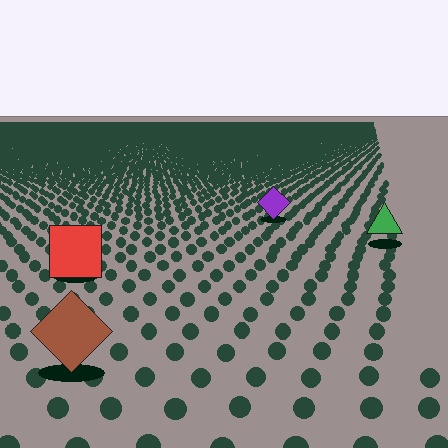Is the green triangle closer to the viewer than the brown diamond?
No. The brown diamond is closer — you can tell from the texture gradient: the ground texture is coarser near it.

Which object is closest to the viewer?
The brown diamond is closest. The texture marks near it are larger and more spread out.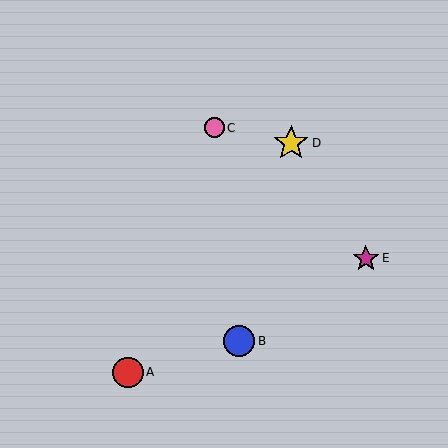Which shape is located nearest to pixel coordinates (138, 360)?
The red circle (labeled A) at (128, 372) is nearest to that location.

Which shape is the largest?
The yellow star (labeled D) is the largest.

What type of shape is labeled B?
Shape B is a blue circle.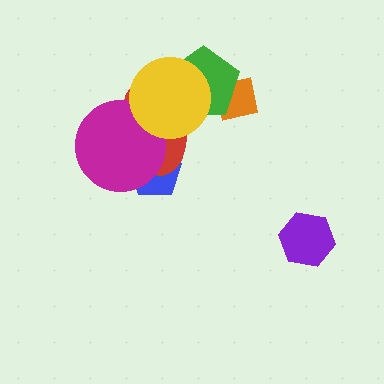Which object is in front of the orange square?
The green pentagon is in front of the orange square.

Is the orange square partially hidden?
Yes, it is partially covered by another shape.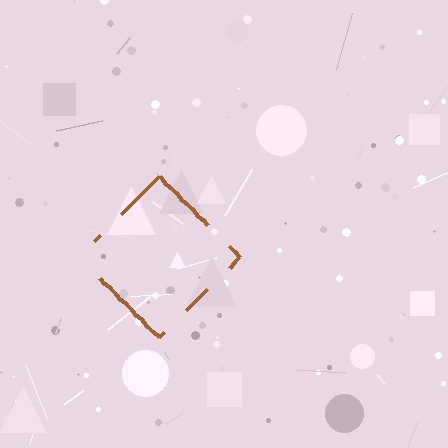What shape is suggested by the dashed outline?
The dashed outline suggests a diamond.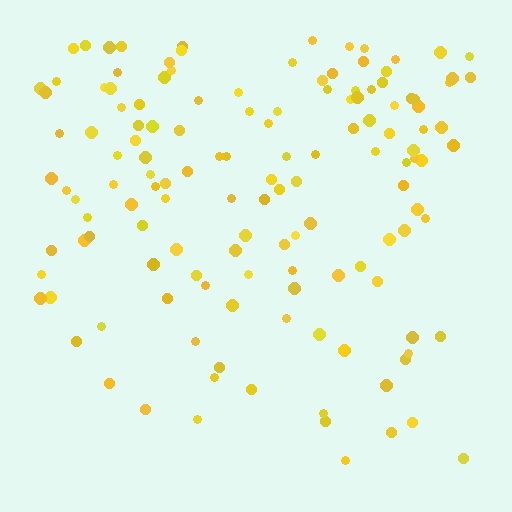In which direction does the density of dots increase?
From bottom to top, with the top side densest.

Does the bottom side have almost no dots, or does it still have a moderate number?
Still a moderate number, just noticeably fewer than the top.